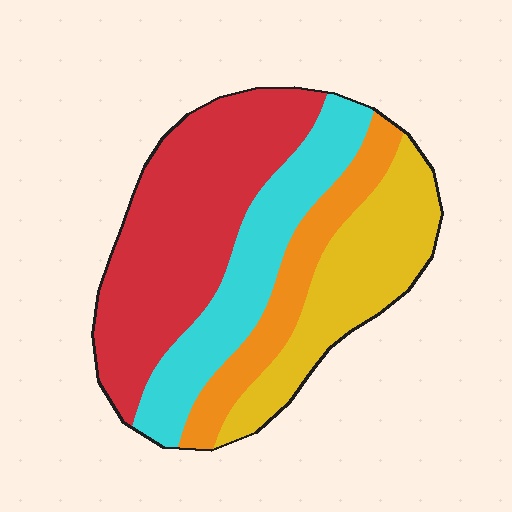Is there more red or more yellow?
Red.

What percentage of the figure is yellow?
Yellow takes up less than a quarter of the figure.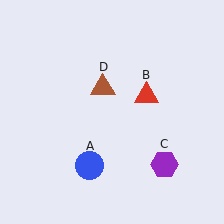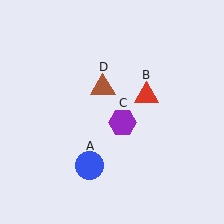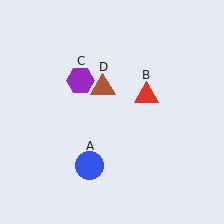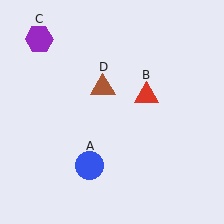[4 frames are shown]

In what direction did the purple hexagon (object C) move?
The purple hexagon (object C) moved up and to the left.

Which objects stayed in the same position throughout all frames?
Blue circle (object A) and red triangle (object B) and brown triangle (object D) remained stationary.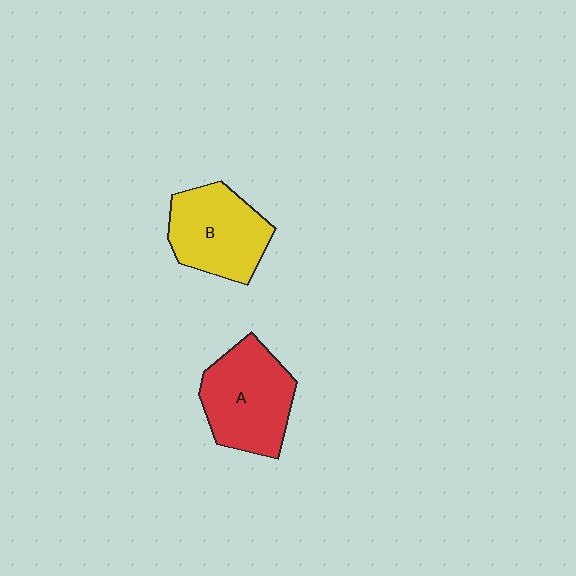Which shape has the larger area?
Shape A (red).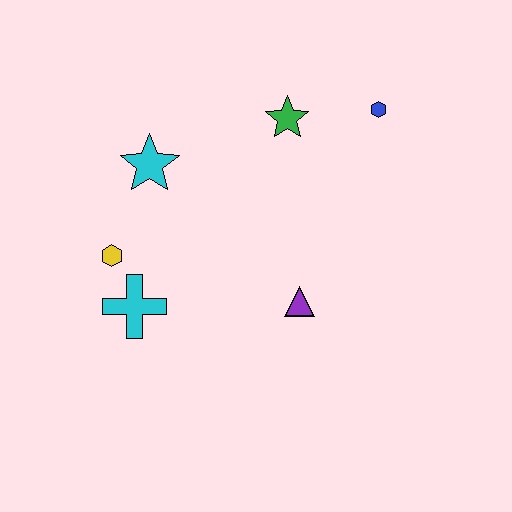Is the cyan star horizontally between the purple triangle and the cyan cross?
Yes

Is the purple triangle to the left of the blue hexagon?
Yes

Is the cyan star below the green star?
Yes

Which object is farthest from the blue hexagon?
The cyan cross is farthest from the blue hexagon.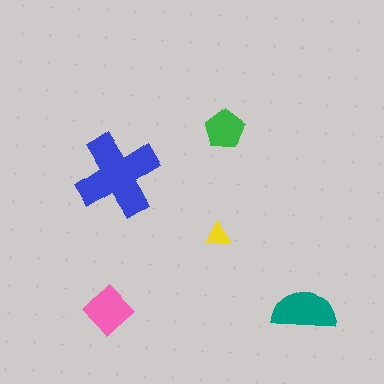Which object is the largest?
The blue cross.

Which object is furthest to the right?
The teal semicircle is rightmost.